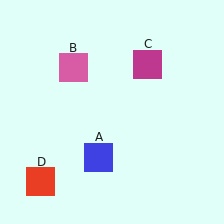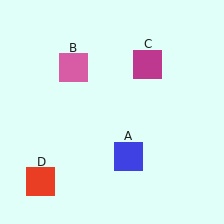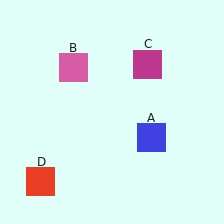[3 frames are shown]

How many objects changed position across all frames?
1 object changed position: blue square (object A).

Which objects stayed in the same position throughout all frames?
Pink square (object B) and magenta square (object C) and red square (object D) remained stationary.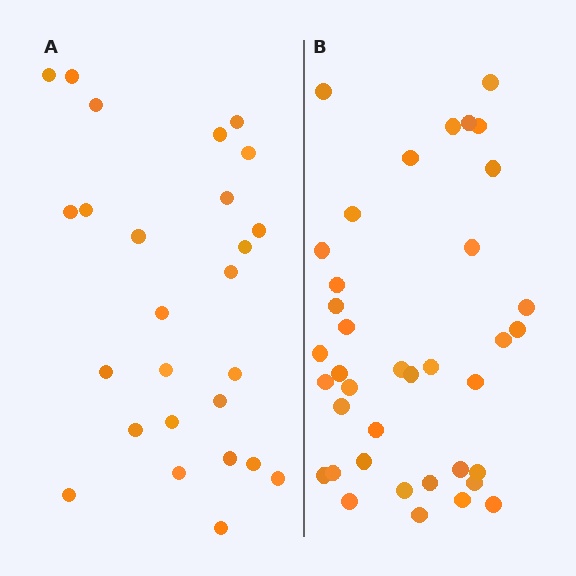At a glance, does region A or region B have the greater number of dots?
Region B (the right region) has more dots.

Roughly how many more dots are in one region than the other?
Region B has roughly 12 or so more dots than region A.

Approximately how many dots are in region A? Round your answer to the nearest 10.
About 30 dots. (The exact count is 26, which rounds to 30.)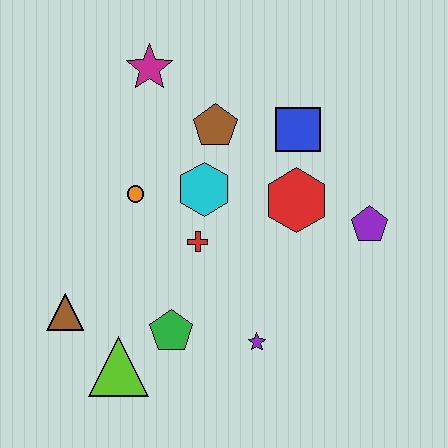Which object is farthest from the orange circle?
The purple pentagon is farthest from the orange circle.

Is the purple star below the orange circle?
Yes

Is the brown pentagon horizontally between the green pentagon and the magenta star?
No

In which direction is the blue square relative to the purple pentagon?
The blue square is above the purple pentagon.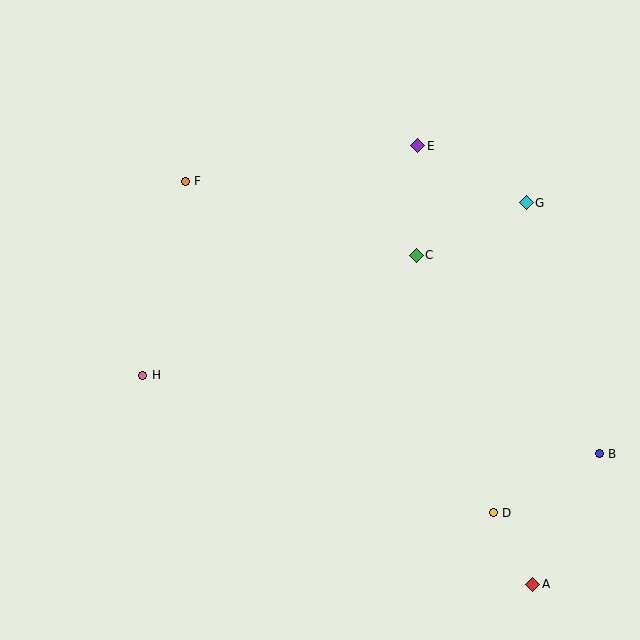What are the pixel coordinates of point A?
Point A is at (533, 584).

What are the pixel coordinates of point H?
Point H is at (143, 375).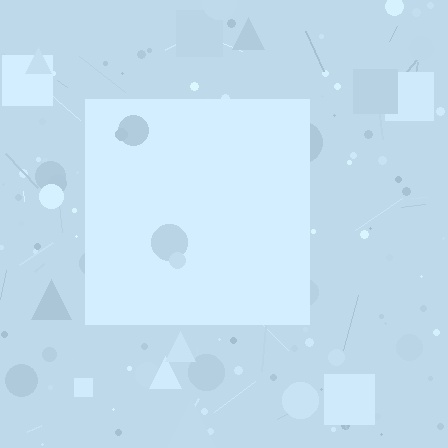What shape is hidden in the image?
A square is hidden in the image.